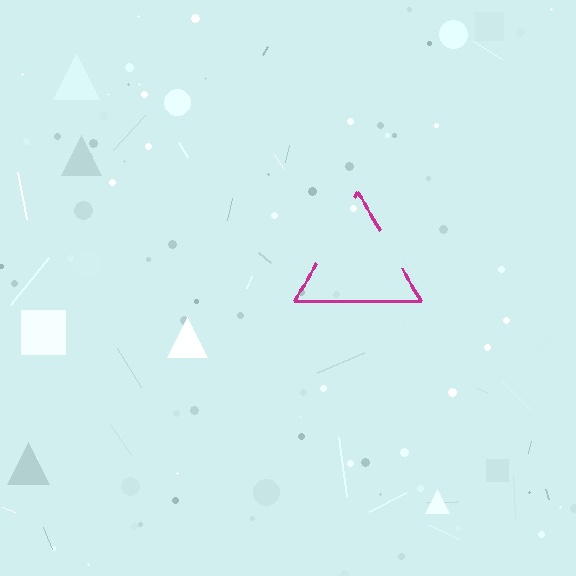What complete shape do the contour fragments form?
The contour fragments form a triangle.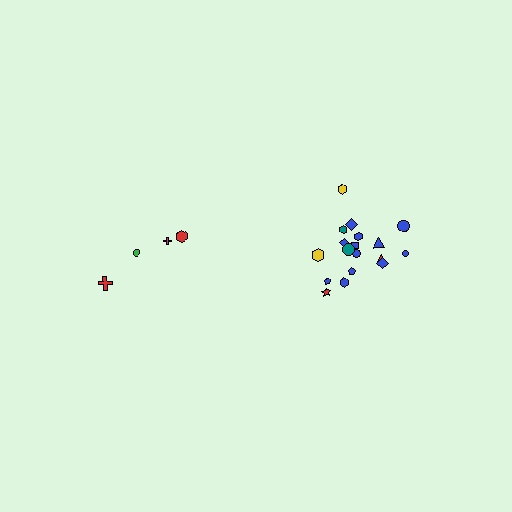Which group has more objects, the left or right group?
The right group.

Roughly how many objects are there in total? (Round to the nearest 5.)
Roughly 20 objects in total.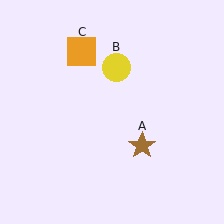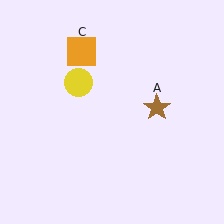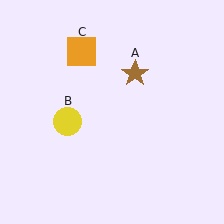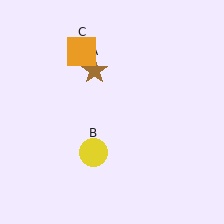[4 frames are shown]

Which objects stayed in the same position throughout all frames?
Orange square (object C) remained stationary.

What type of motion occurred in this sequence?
The brown star (object A), yellow circle (object B) rotated counterclockwise around the center of the scene.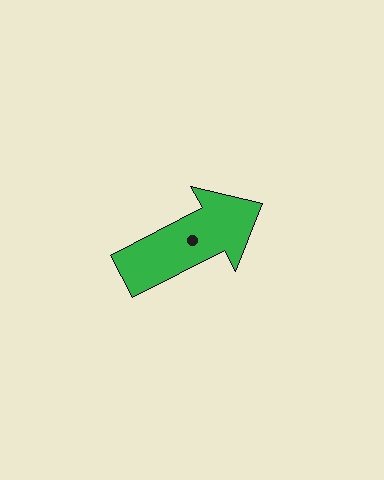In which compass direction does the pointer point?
Northeast.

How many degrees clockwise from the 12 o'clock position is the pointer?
Approximately 62 degrees.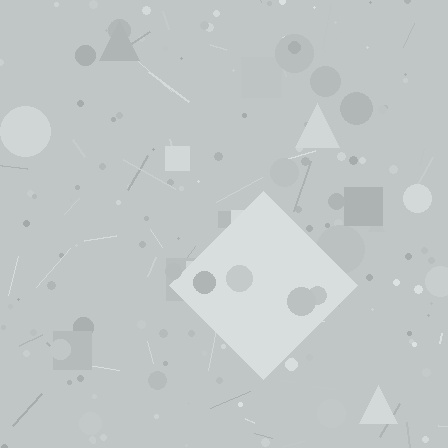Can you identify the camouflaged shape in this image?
The camouflaged shape is a diamond.